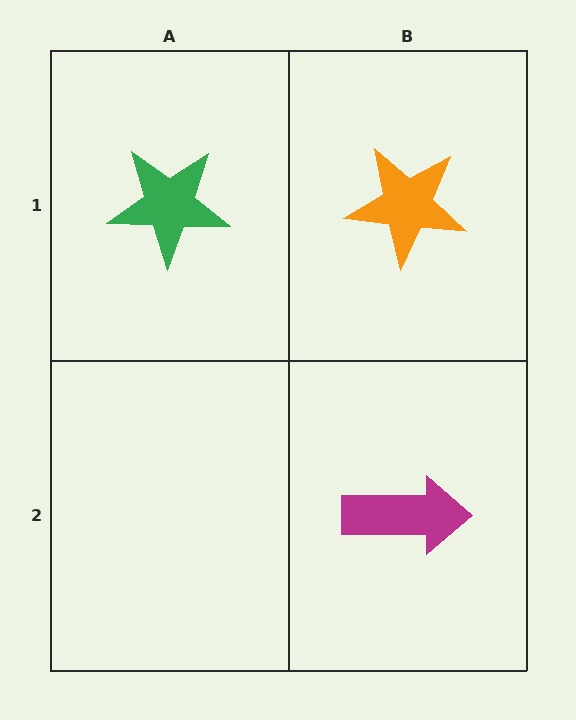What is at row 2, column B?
A magenta arrow.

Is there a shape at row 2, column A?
No, that cell is empty.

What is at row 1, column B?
An orange star.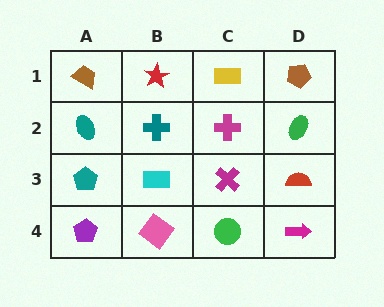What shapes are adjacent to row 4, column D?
A red semicircle (row 3, column D), a green circle (row 4, column C).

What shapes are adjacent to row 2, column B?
A red star (row 1, column B), a cyan rectangle (row 3, column B), a teal ellipse (row 2, column A), a magenta cross (row 2, column C).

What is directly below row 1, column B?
A teal cross.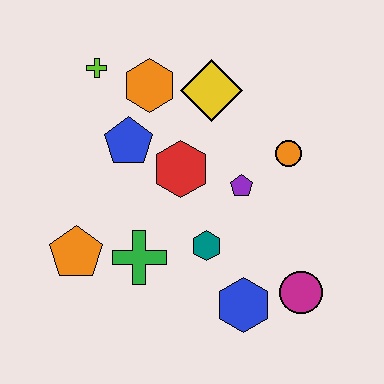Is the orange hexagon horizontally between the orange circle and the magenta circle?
No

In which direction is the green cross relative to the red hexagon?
The green cross is below the red hexagon.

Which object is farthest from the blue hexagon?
The lime cross is farthest from the blue hexagon.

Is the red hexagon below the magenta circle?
No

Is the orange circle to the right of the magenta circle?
No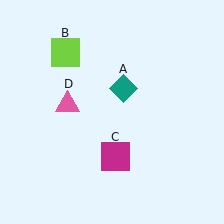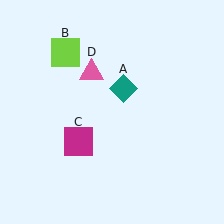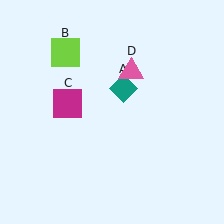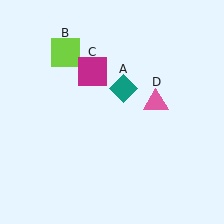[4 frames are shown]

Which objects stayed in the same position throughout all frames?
Teal diamond (object A) and lime square (object B) remained stationary.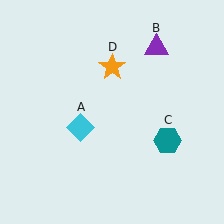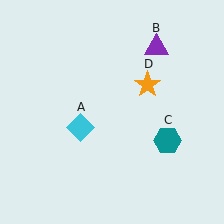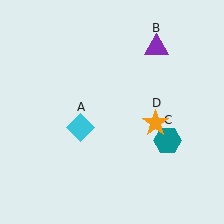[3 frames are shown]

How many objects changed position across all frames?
1 object changed position: orange star (object D).